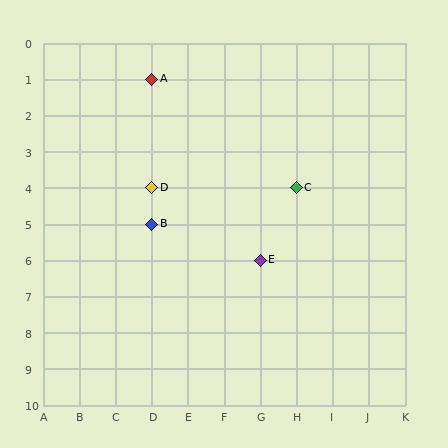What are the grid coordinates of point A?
Point A is at grid coordinates (D, 1).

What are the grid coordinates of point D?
Point D is at grid coordinates (D, 4).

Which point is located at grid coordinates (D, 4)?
Point D is at (D, 4).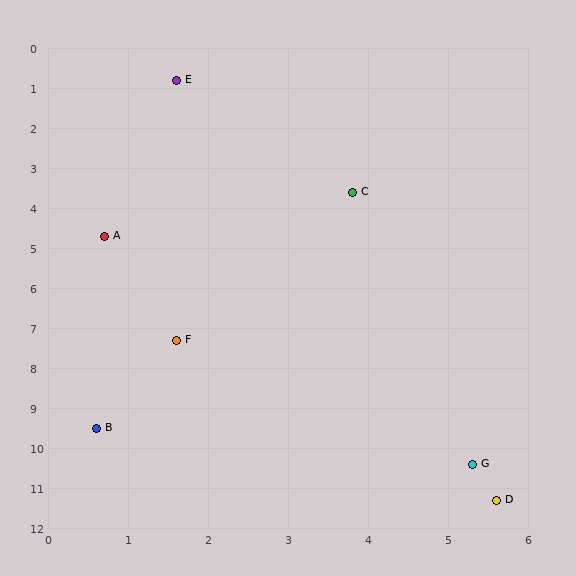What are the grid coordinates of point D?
Point D is at approximately (5.6, 11.3).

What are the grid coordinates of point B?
Point B is at approximately (0.6, 9.5).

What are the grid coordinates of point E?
Point E is at approximately (1.6, 0.8).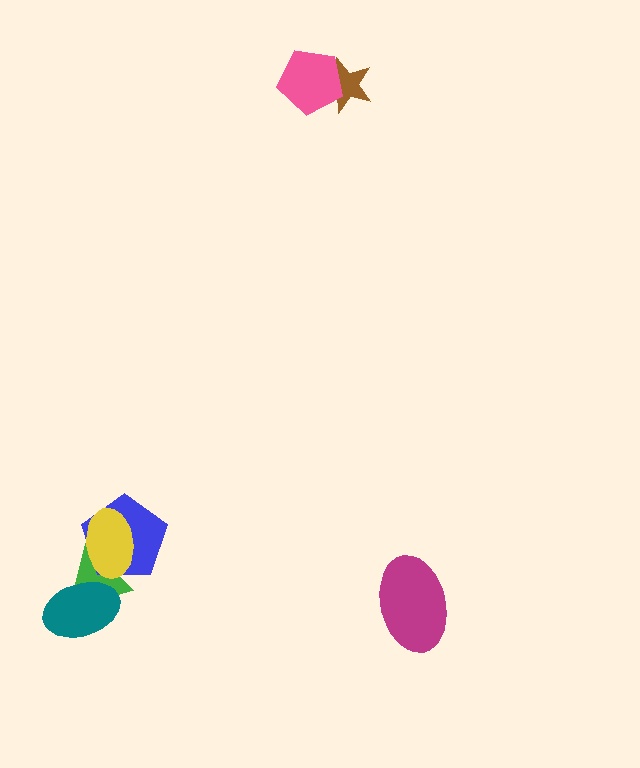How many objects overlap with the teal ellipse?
1 object overlaps with the teal ellipse.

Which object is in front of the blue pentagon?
The yellow ellipse is in front of the blue pentagon.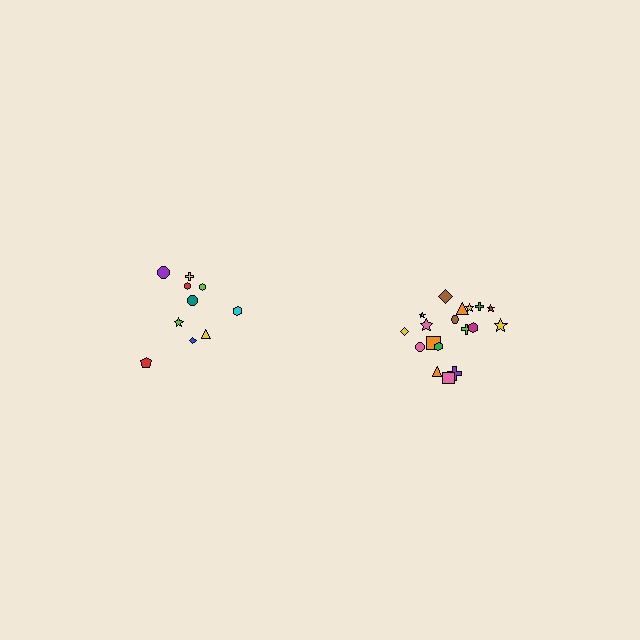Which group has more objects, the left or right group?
The right group.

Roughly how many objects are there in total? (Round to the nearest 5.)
Roughly 30 objects in total.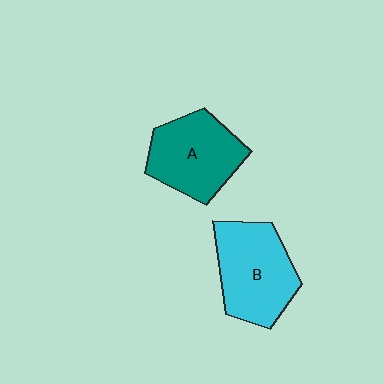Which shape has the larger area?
Shape B (cyan).